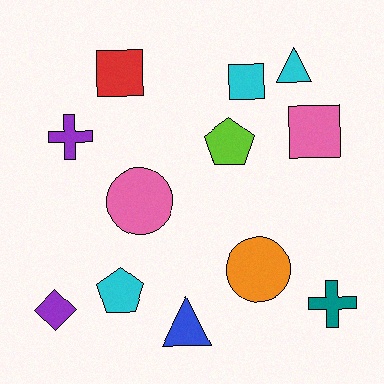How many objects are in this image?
There are 12 objects.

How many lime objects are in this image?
There is 1 lime object.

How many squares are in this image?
There are 3 squares.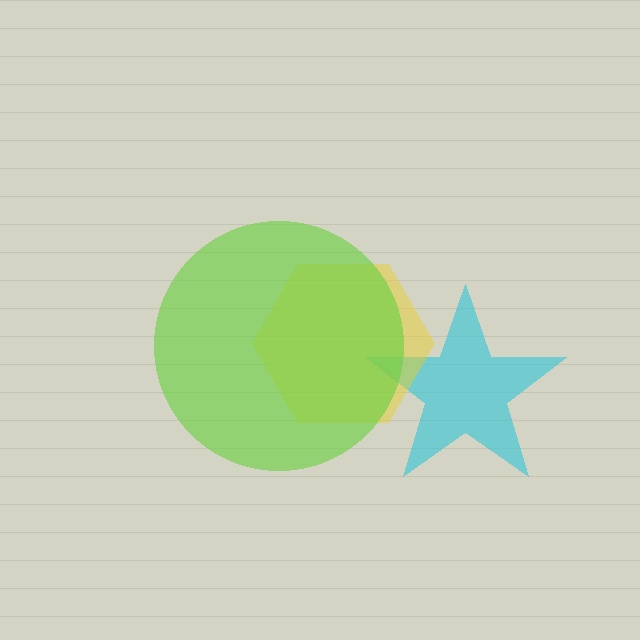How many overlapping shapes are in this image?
There are 3 overlapping shapes in the image.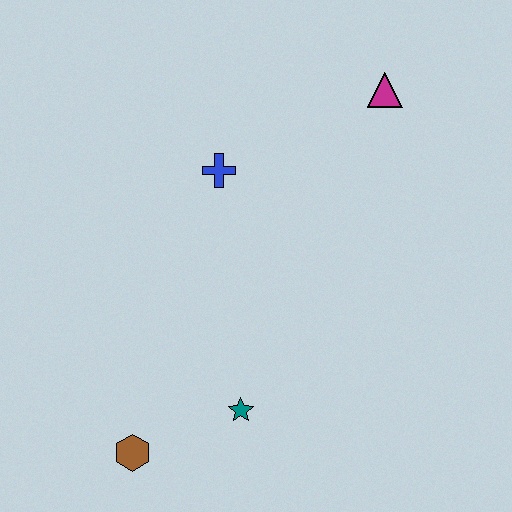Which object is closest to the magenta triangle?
The blue cross is closest to the magenta triangle.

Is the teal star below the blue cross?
Yes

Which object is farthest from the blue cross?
The brown hexagon is farthest from the blue cross.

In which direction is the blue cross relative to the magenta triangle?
The blue cross is to the left of the magenta triangle.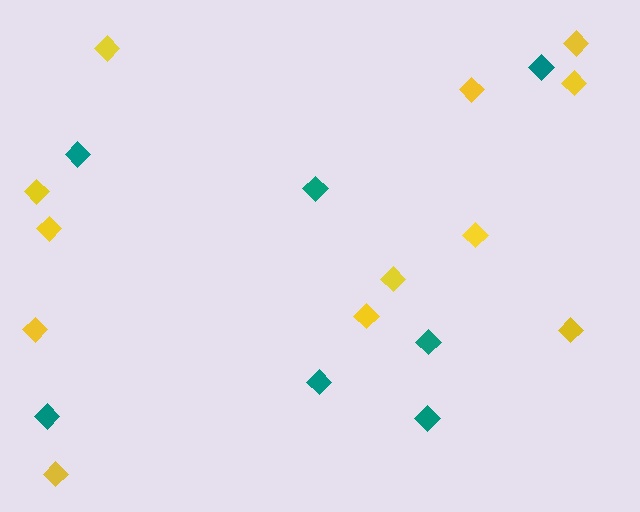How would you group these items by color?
There are 2 groups: one group of yellow diamonds (12) and one group of teal diamonds (7).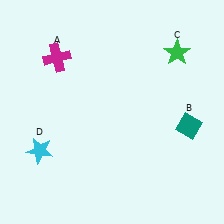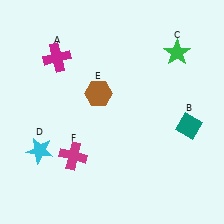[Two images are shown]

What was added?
A brown hexagon (E), a magenta cross (F) were added in Image 2.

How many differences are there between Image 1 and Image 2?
There are 2 differences between the two images.